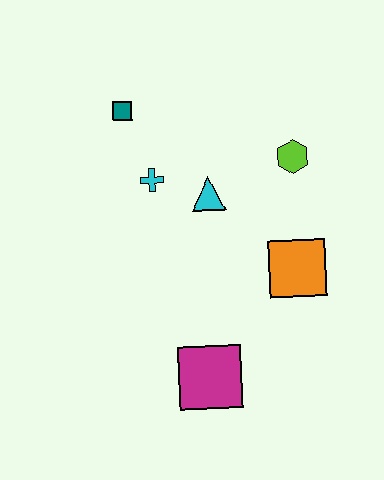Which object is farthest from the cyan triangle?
The magenta square is farthest from the cyan triangle.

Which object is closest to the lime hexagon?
The cyan triangle is closest to the lime hexagon.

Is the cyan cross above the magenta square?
Yes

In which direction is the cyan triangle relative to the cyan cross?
The cyan triangle is to the right of the cyan cross.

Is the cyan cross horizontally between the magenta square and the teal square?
Yes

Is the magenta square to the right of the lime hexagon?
No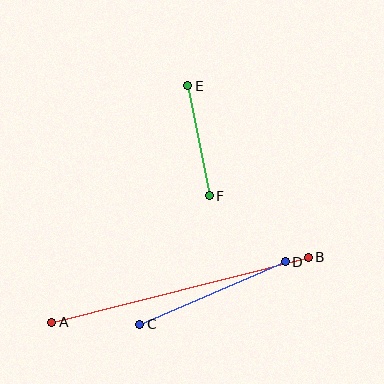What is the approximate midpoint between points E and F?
The midpoint is at approximately (198, 141) pixels.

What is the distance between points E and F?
The distance is approximately 112 pixels.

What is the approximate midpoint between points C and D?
The midpoint is at approximately (212, 293) pixels.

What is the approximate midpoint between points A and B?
The midpoint is at approximately (180, 290) pixels.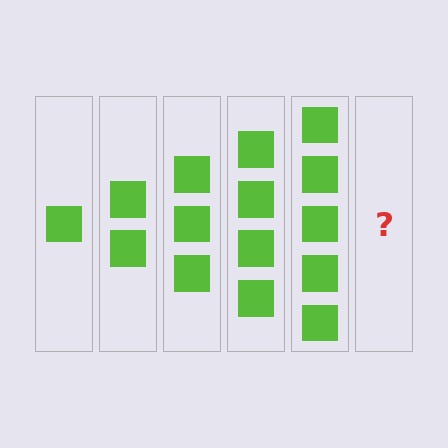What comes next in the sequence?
The next element should be 6 squares.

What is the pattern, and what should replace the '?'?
The pattern is that each step adds one more square. The '?' should be 6 squares.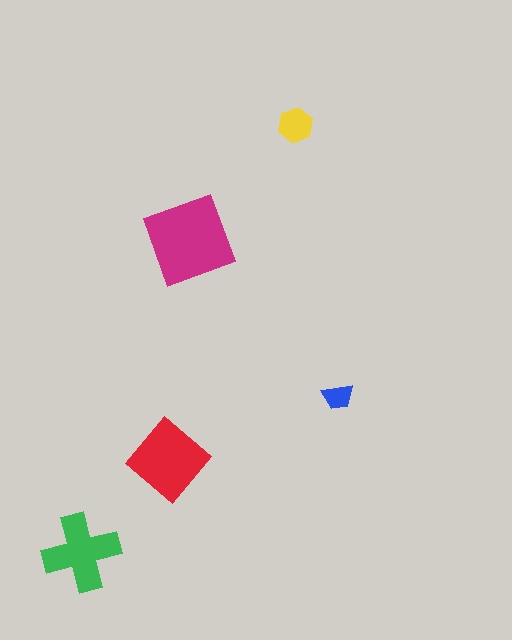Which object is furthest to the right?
The blue trapezoid is rightmost.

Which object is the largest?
The magenta diamond.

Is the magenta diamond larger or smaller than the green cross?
Larger.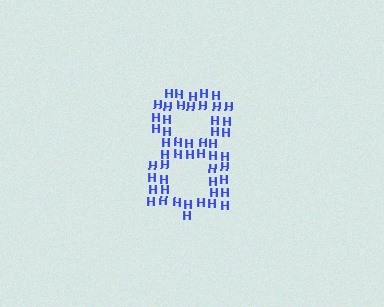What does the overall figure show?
The overall figure shows the digit 8.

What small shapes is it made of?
It is made of small letter H's.